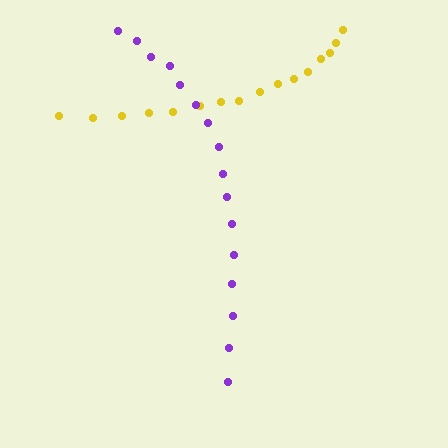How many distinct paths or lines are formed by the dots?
There are 2 distinct paths.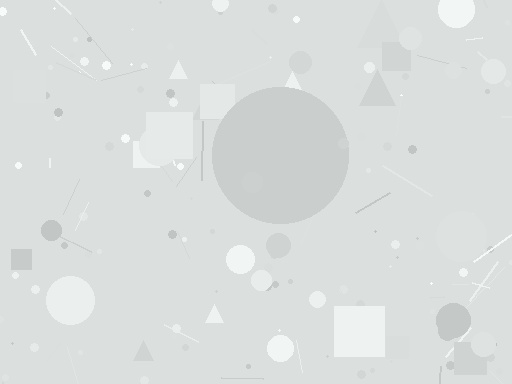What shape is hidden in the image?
A circle is hidden in the image.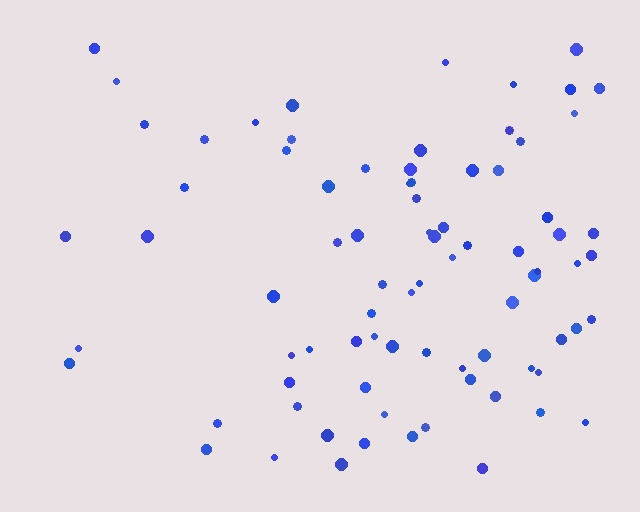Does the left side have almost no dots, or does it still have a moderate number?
Still a moderate number, just noticeably fewer than the right.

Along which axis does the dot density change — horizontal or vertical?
Horizontal.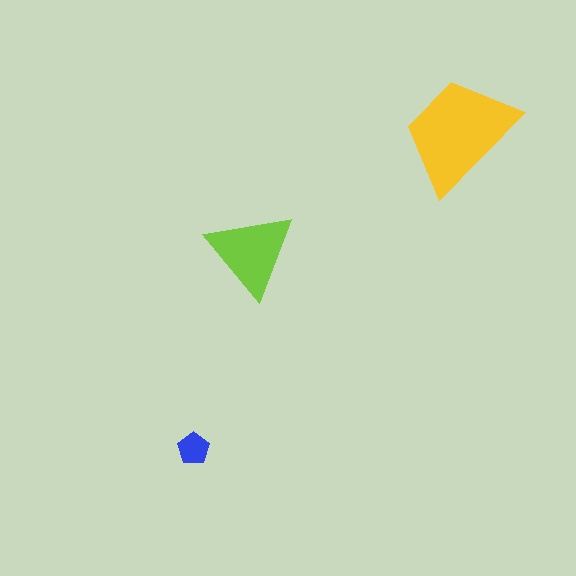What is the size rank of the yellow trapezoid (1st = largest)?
1st.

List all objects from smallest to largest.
The blue pentagon, the lime triangle, the yellow trapezoid.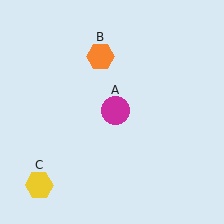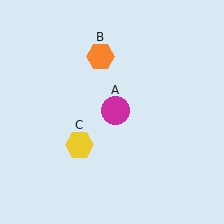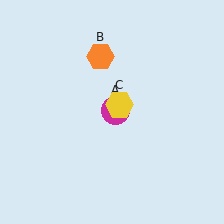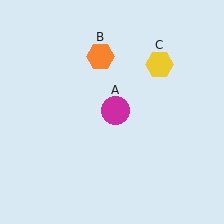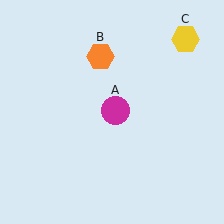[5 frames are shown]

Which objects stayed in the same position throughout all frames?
Magenta circle (object A) and orange hexagon (object B) remained stationary.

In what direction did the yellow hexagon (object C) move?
The yellow hexagon (object C) moved up and to the right.